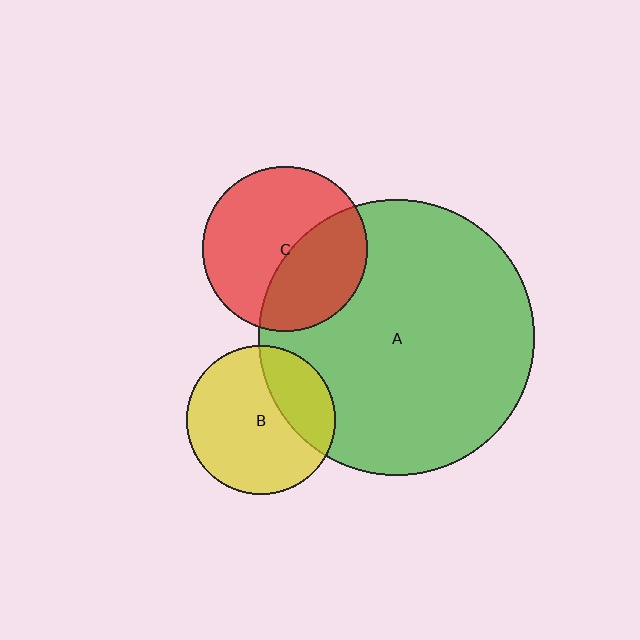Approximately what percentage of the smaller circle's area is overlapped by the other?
Approximately 30%.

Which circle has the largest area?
Circle A (green).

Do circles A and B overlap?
Yes.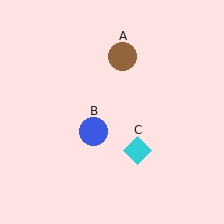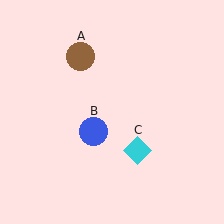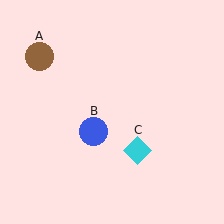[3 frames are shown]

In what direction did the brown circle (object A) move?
The brown circle (object A) moved left.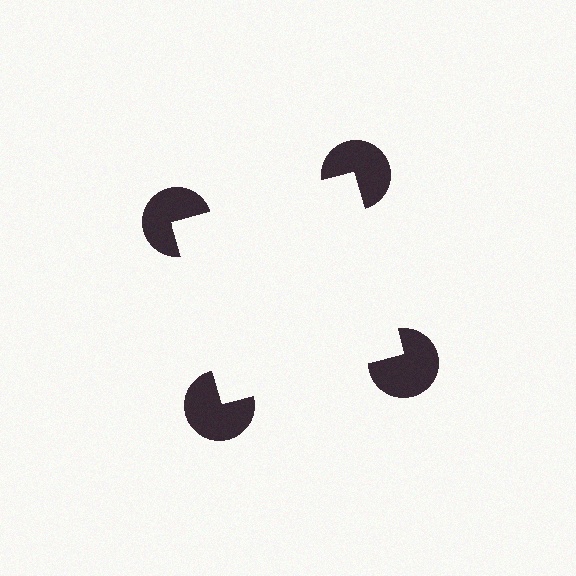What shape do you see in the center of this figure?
An illusory square — its edges are inferred from the aligned wedge cuts in the pac-man discs, not physically drawn.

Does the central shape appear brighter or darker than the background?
It typically appears slightly brighter than the background, even though no actual brightness change is drawn.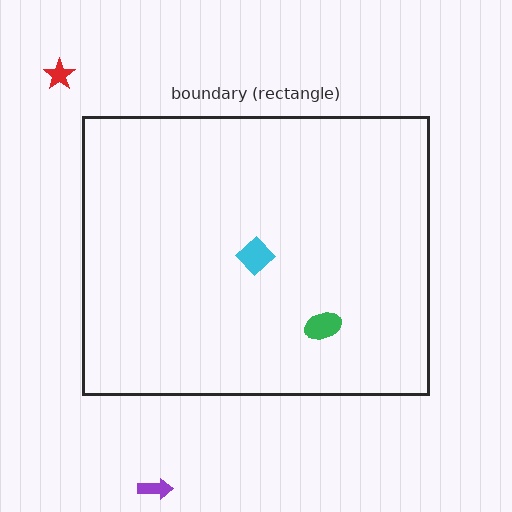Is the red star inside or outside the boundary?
Outside.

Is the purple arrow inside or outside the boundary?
Outside.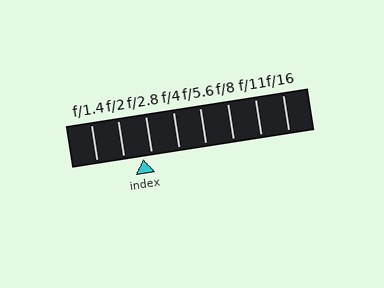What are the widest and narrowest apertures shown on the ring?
The widest aperture shown is f/1.4 and the narrowest is f/16.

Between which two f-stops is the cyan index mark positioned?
The index mark is between f/2 and f/2.8.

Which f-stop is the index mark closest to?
The index mark is closest to f/2.8.